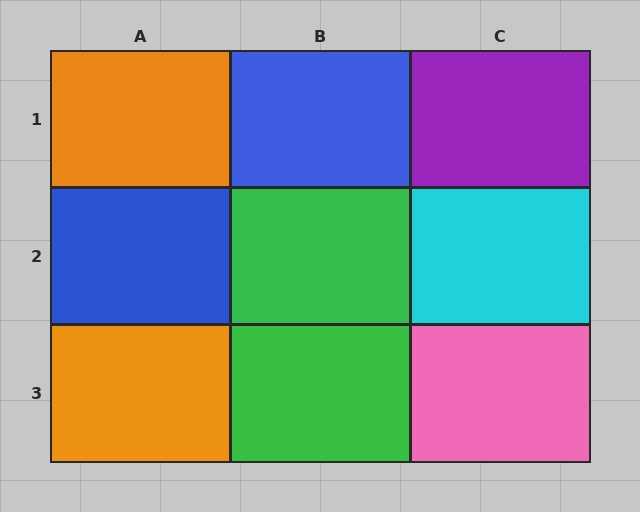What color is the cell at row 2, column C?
Cyan.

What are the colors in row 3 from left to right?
Orange, green, pink.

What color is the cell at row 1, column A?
Orange.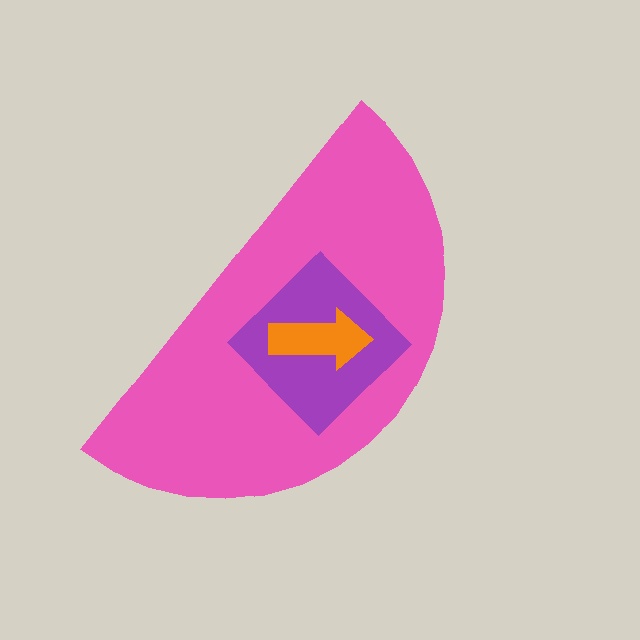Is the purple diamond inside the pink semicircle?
Yes.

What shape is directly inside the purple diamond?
The orange arrow.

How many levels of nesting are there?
3.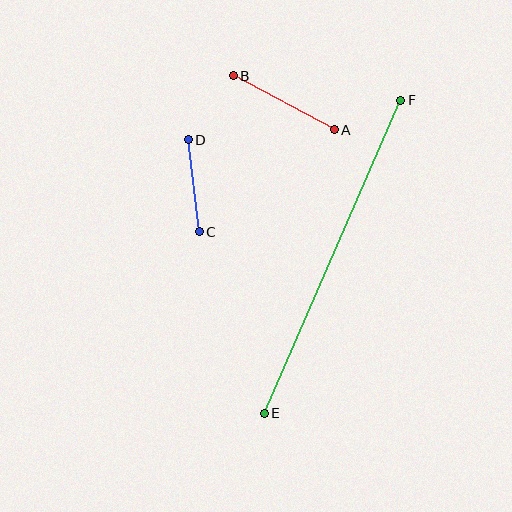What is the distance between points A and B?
The distance is approximately 115 pixels.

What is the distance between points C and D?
The distance is approximately 93 pixels.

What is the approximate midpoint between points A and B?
The midpoint is at approximately (284, 103) pixels.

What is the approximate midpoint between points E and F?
The midpoint is at approximately (332, 257) pixels.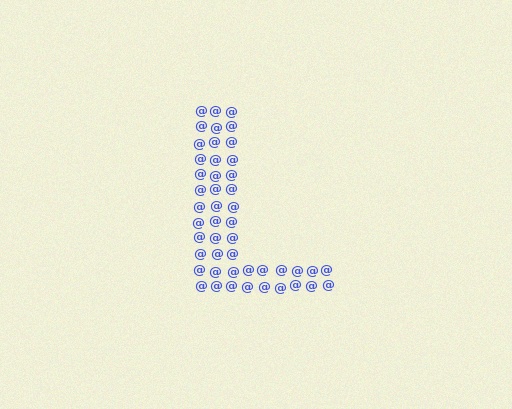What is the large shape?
The large shape is the letter L.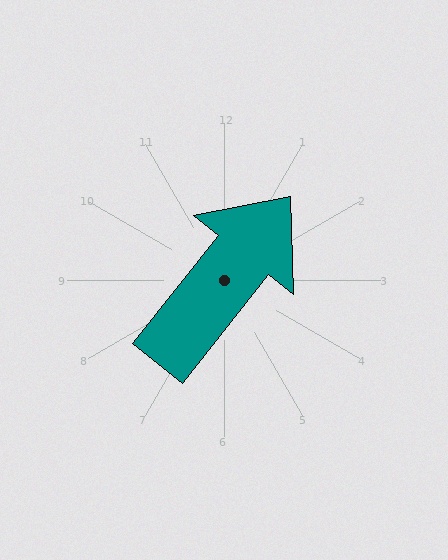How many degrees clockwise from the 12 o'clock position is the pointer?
Approximately 39 degrees.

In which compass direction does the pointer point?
Northeast.